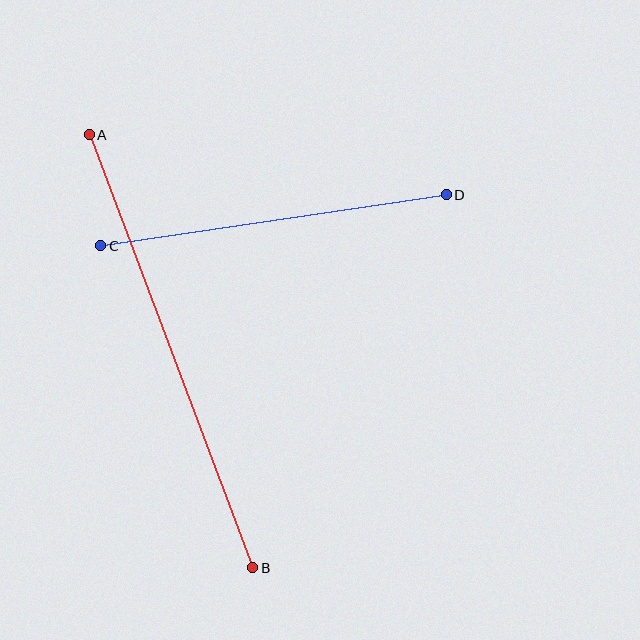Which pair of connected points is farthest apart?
Points A and B are farthest apart.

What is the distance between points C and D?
The distance is approximately 349 pixels.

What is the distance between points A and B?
The distance is approximately 463 pixels.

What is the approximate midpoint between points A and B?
The midpoint is at approximately (171, 351) pixels.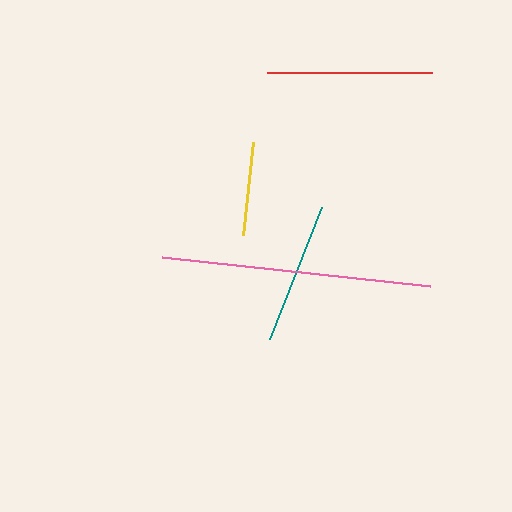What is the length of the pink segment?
The pink segment is approximately 269 pixels long.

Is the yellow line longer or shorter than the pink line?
The pink line is longer than the yellow line.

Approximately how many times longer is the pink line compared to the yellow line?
The pink line is approximately 2.9 times the length of the yellow line.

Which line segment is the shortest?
The yellow line is the shortest at approximately 93 pixels.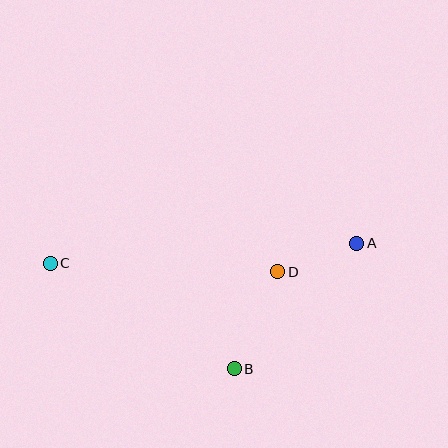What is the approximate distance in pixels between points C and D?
The distance between C and D is approximately 228 pixels.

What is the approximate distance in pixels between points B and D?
The distance between B and D is approximately 106 pixels.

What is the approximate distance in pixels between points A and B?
The distance between A and B is approximately 175 pixels.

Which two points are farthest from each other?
Points A and C are farthest from each other.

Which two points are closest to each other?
Points A and D are closest to each other.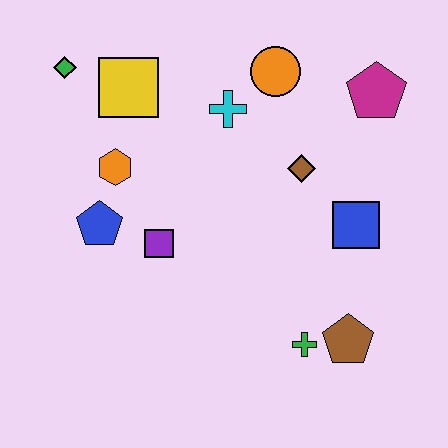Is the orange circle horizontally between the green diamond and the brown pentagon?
Yes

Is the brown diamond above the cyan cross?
No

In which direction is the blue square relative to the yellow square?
The blue square is to the right of the yellow square.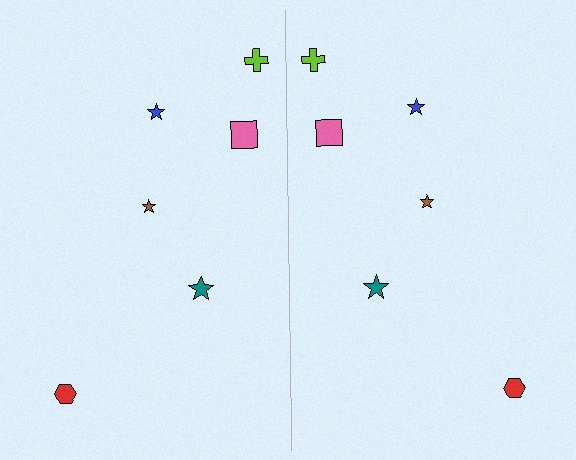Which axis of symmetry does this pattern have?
The pattern has a vertical axis of symmetry running through the center of the image.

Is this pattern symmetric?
Yes, this pattern has bilateral (reflection) symmetry.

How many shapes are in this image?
There are 12 shapes in this image.